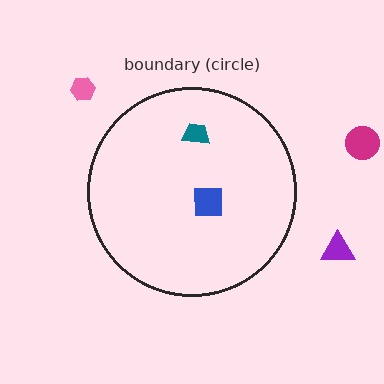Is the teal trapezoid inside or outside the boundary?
Inside.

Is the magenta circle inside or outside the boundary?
Outside.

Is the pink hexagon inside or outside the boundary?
Outside.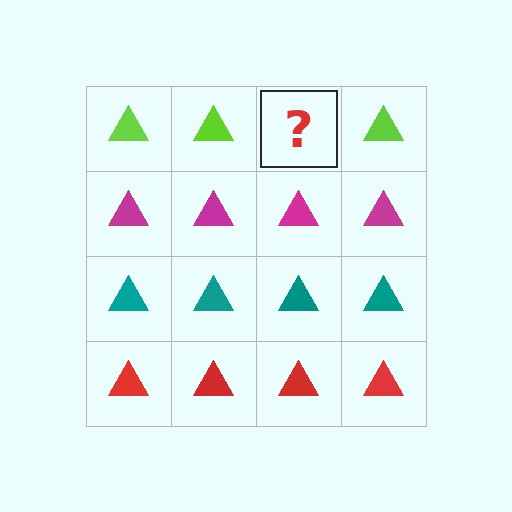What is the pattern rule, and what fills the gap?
The rule is that each row has a consistent color. The gap should be filled with a lime triangle.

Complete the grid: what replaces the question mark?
The question mark should be replaced with a lime triangle.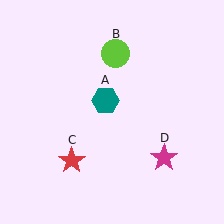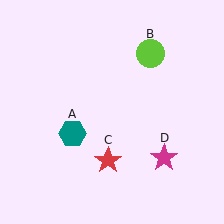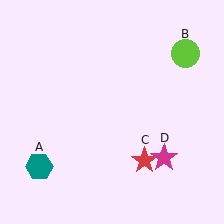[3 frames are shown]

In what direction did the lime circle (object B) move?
The lime circle (object B) moved right.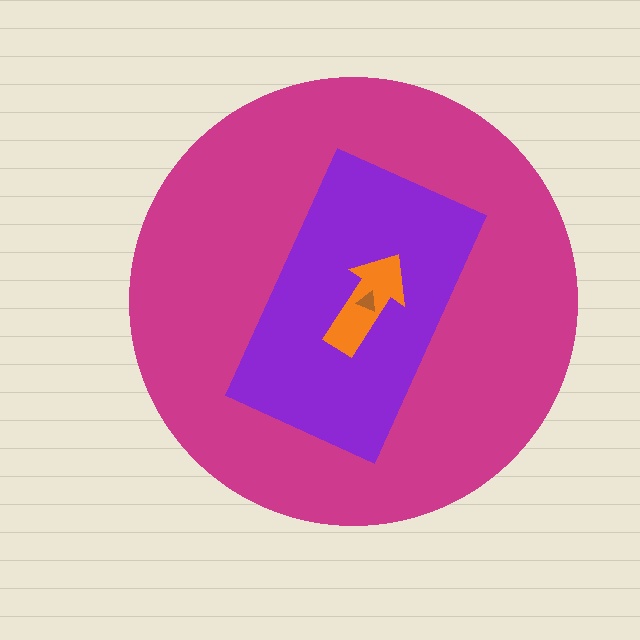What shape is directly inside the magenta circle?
The purple rectangle.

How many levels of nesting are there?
4.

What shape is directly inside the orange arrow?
The brown triangle.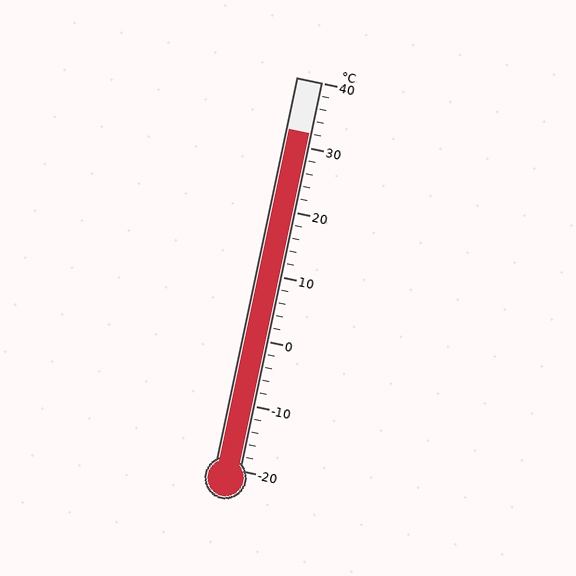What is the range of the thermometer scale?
The thermometer scale ranges from -20°C to 40°C.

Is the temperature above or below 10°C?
The temperature is above 10°C.